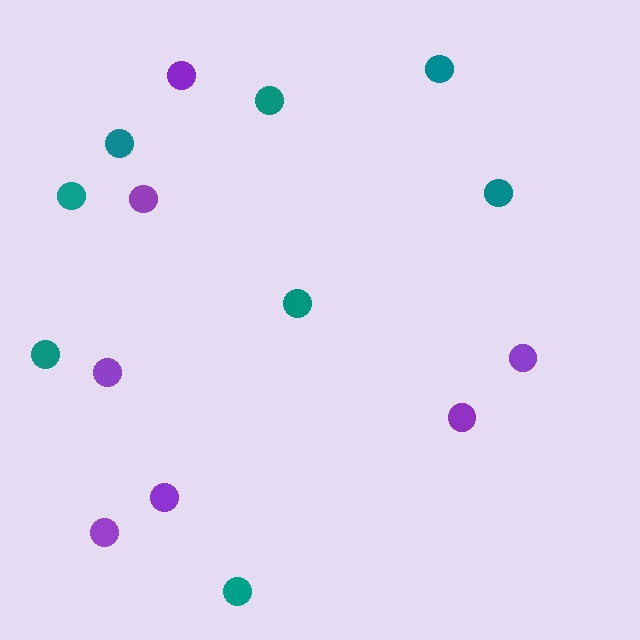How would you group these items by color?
There are 2 groups: one group of purple circles (7) and one group of teal circles (8).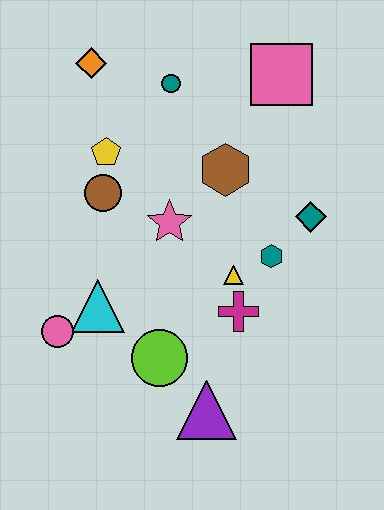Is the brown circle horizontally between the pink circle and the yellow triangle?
Yes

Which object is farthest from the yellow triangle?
The orange diamond is farthest from the yellow triangle.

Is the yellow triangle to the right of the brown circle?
Yes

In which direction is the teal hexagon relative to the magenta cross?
The teal hexagon is above the magenta cross.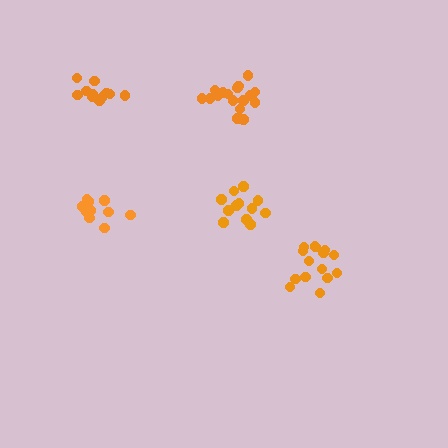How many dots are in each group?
Group 1: 12 dots, Group 2: 12 dots, Group 3: 17 dots, Group 4: 15 dots, Group 5: 11 dots (67 total).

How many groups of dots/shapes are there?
There are 5 groups.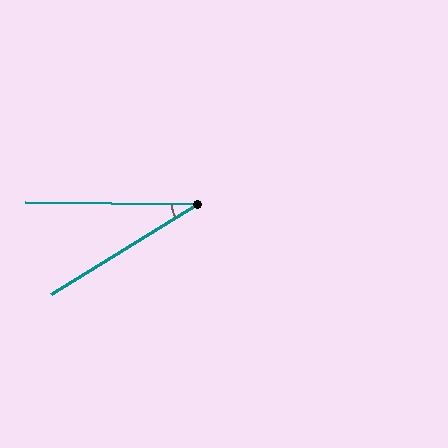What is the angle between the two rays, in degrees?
Approximately 32 degrees.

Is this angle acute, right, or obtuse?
It is acute.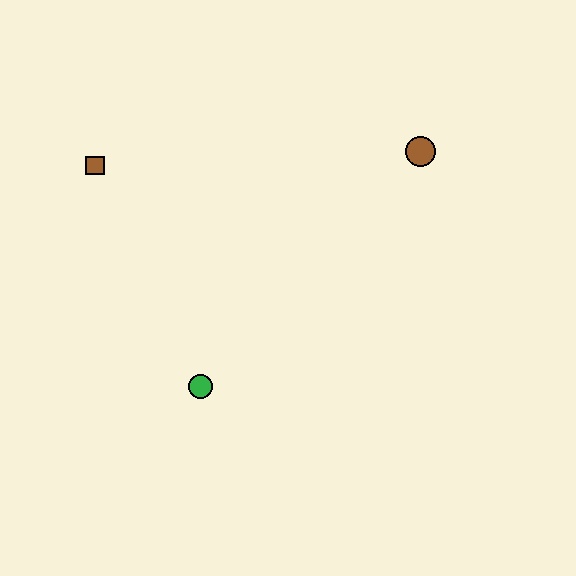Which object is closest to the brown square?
The green circle is closest to the brown square.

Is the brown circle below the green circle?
No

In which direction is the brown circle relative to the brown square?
The brown circle is to the right of the brown square.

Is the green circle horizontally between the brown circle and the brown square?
Yes